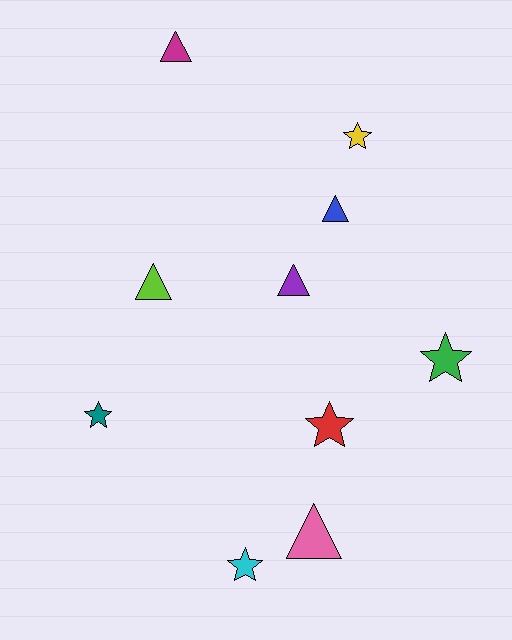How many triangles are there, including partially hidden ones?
There are 5 triangles.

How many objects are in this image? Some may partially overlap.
There are 10 objects.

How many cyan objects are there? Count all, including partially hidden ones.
There is 1 cyan object.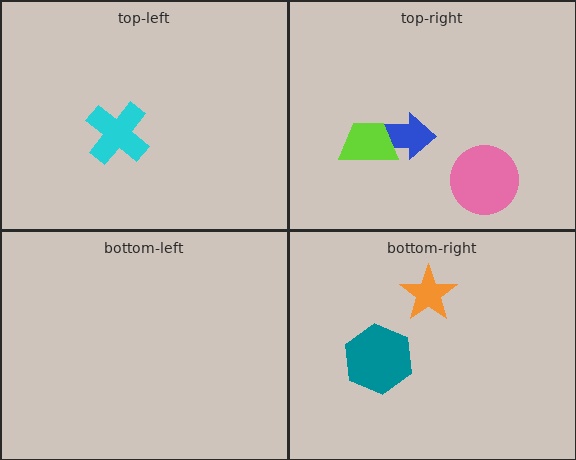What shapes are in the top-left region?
The cyan cross.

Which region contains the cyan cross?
The top-left region.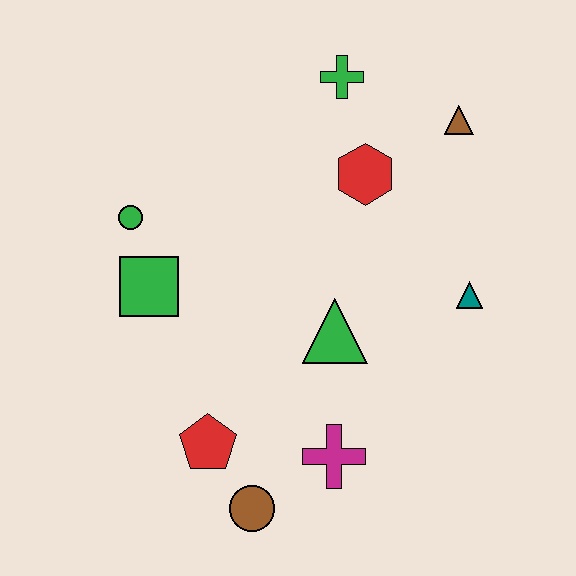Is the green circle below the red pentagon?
No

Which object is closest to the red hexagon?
The green cross is closest to the red hexagon.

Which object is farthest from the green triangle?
The green cross is farthest from the green triangle.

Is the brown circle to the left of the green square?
No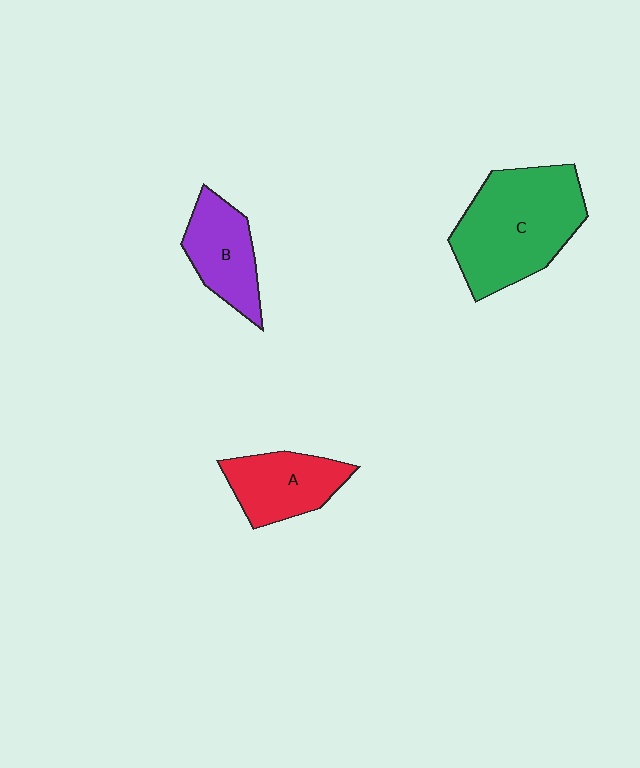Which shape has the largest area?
Shape C (green).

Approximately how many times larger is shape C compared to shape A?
Approximately 1.8 times.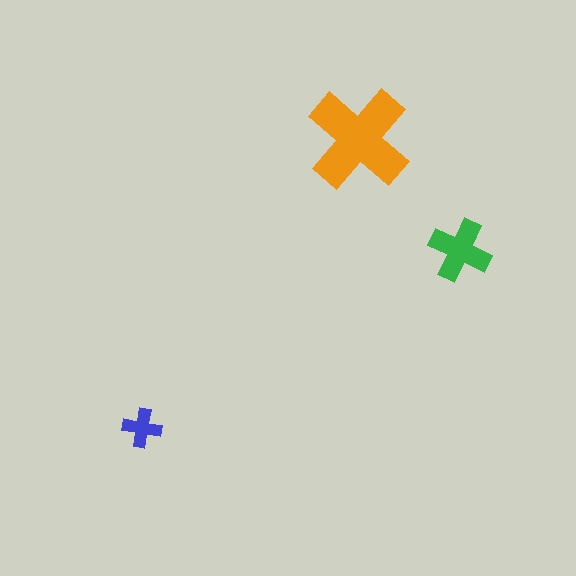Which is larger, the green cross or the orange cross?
The orange one.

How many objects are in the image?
There are 3 objects in the image.